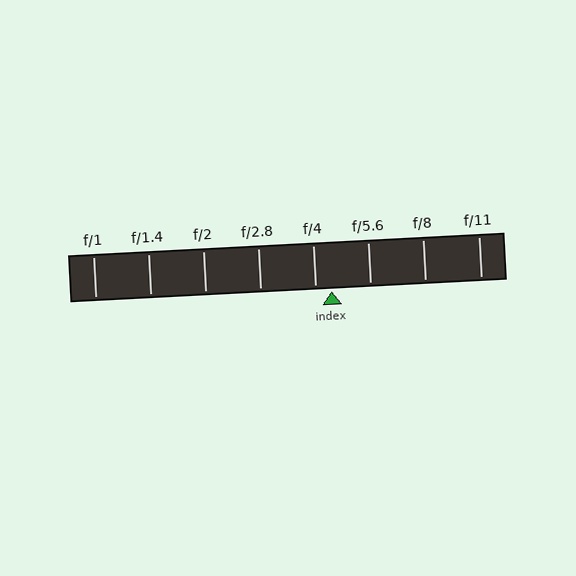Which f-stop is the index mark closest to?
The index mark is closest to f/4.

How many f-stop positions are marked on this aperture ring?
There are 8 f-stop positions marked.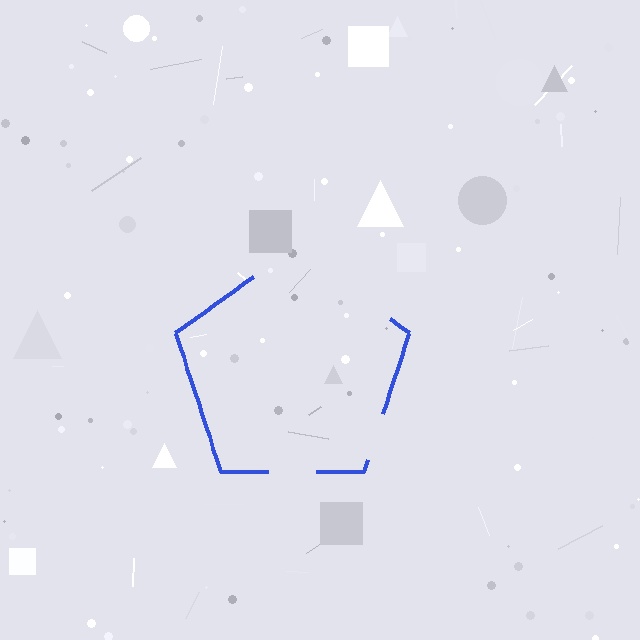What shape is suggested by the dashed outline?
The dashed outline suggests a pentagon.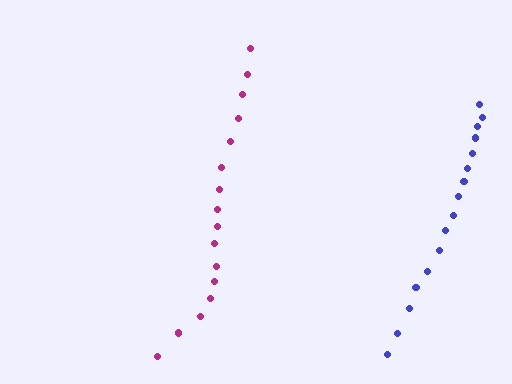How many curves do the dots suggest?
There are 2 distinct paths.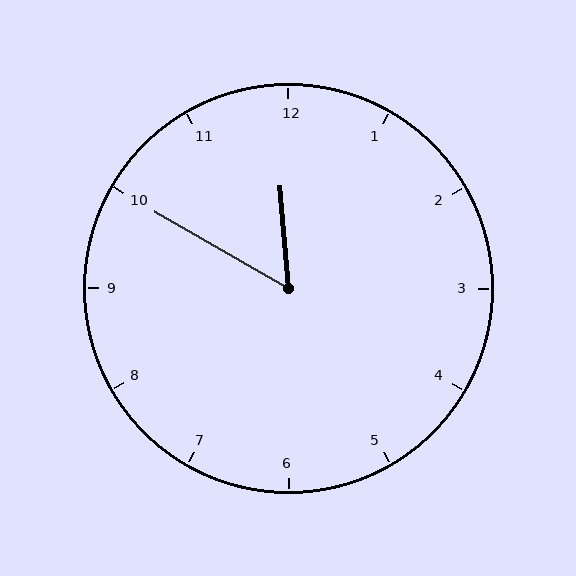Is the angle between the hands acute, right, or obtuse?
It is acute.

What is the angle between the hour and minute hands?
Approximately 55 degrees.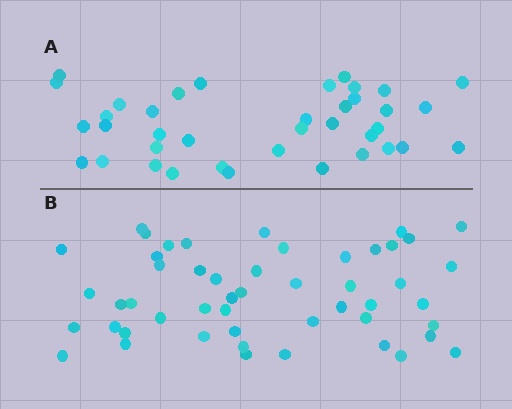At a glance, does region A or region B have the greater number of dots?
Region B (the bottom region) has more dots.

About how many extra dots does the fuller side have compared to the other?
Region B has roughly 12 or so more dots than region A.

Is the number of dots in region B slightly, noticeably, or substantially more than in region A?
Region B has noticeably more, but not dramatically so. The ratio is roughly 1.3 to 1.